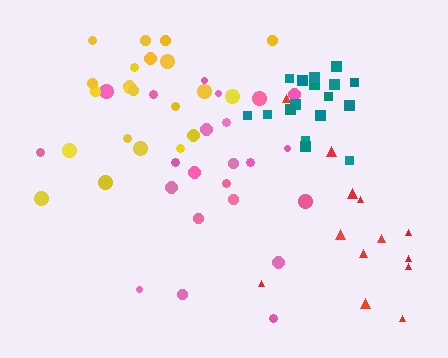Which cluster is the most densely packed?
Teal.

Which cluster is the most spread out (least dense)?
Red.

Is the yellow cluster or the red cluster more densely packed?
Yellow.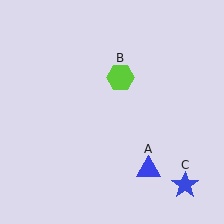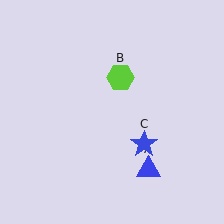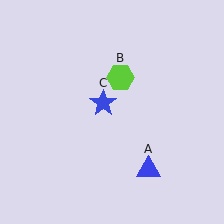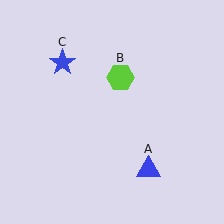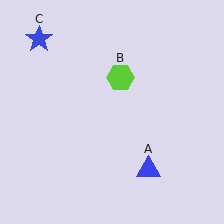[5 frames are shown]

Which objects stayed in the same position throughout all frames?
Blue triangle (object A) and lime hexagon (object B) remained stationary.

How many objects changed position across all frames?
1 object changed position: blue star (object C).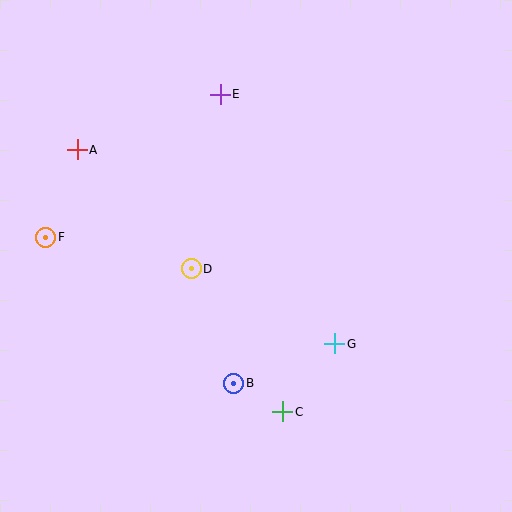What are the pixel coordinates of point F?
Point F is at (46, 237).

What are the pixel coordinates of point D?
Point D is at (191, 269).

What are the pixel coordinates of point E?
Point E is at (220, 94).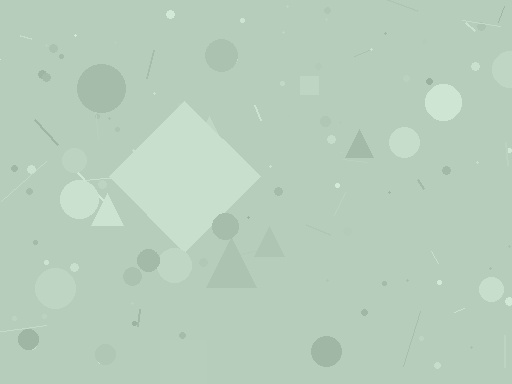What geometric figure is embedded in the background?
A diamond is embedded in the background.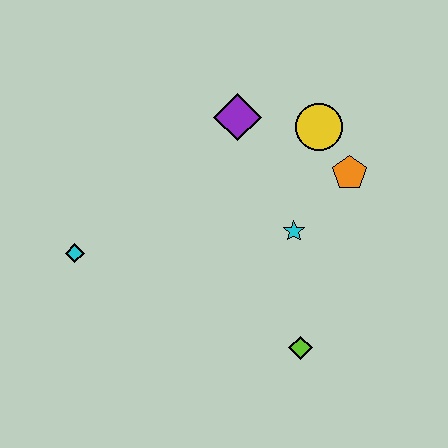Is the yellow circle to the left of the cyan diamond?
No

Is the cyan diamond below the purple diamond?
Yes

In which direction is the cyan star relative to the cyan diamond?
The cyan star is to the right of the cyan diamond.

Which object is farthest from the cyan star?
The cyan diamond is farthest from the cyan star.